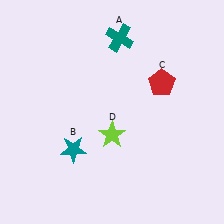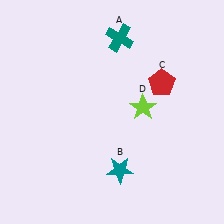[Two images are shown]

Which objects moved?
The objects that moved are: the teal star (B), the lime star (D).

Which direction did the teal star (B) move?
The teal star (B) moved right.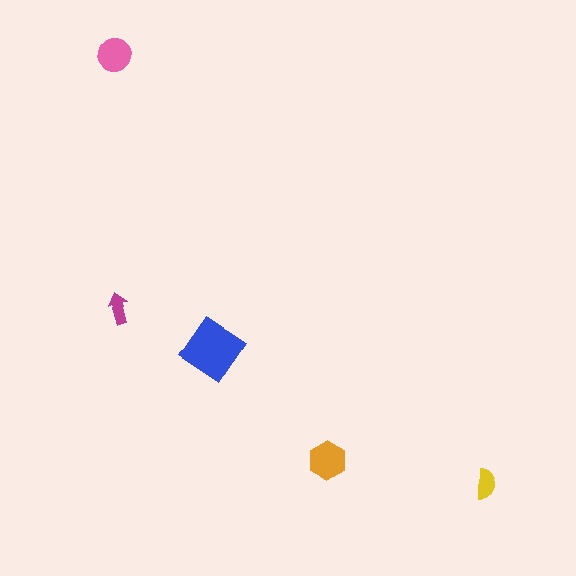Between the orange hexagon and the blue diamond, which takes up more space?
The blue diamond.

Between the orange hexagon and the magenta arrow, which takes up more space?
The orange hexagon.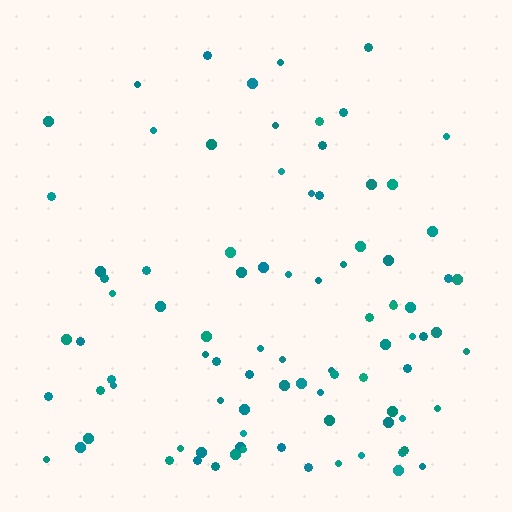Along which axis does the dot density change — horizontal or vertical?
Vertical.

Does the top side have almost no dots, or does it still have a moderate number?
Still a moderate number, just noticeably fewer than the bottom.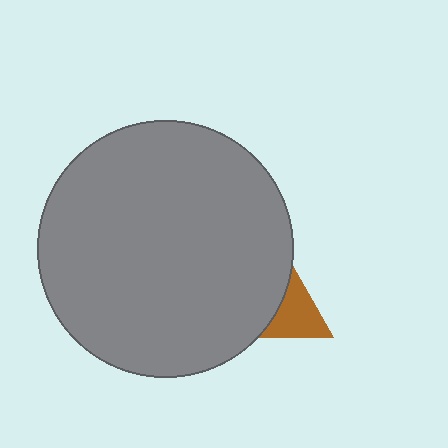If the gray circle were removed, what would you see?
You would see the complete brown triangle.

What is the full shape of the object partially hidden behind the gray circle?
The partially hidden object is a brown triangle.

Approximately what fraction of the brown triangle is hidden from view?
Roughly 66% of the brown triangle is hidden behind the gray circle.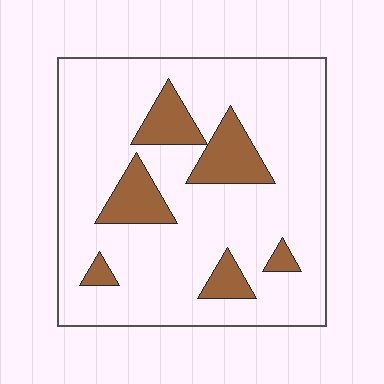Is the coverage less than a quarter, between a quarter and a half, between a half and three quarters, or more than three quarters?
Less than a quarter.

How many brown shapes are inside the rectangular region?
6.